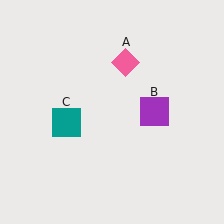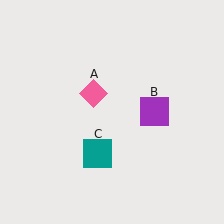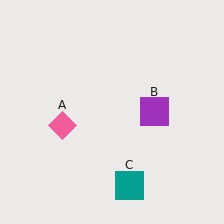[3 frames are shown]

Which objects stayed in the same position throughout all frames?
Purple square (object B) remained stationary.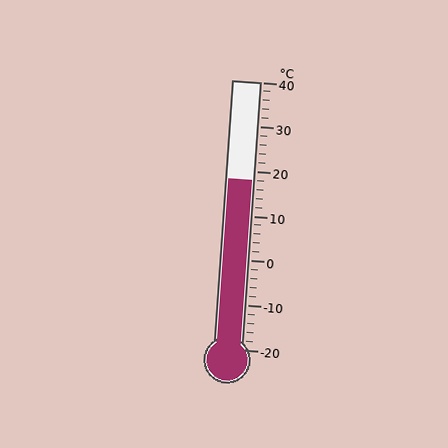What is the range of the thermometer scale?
The thermometer scale ranges from -20°C to 40°C.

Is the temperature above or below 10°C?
The temperature is above 10°C.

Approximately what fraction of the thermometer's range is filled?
The thermometer is filled to approximately 65% of its range.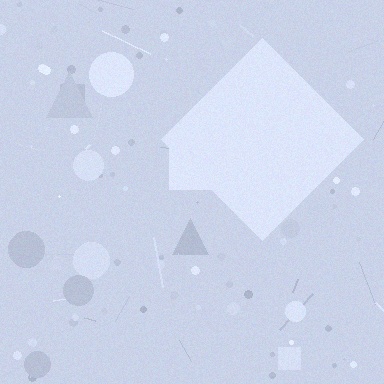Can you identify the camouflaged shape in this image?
The camouflaged shape is a diamond.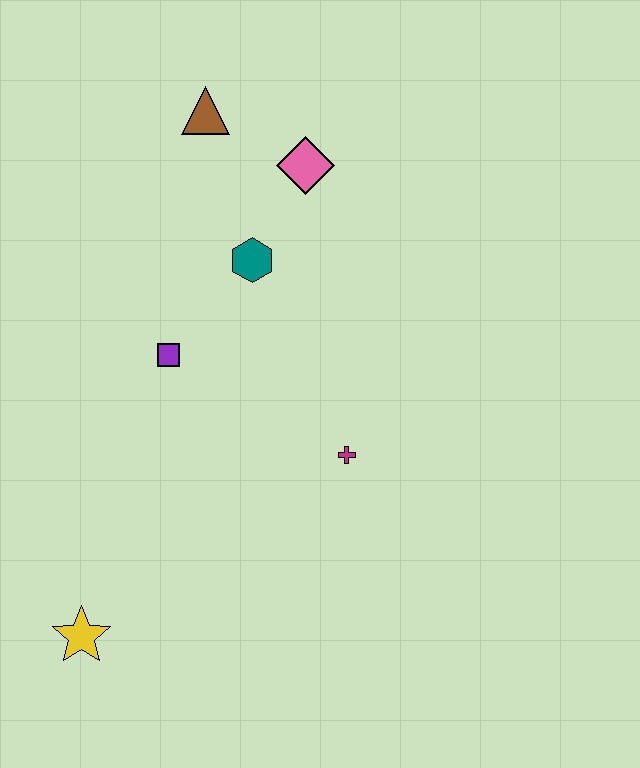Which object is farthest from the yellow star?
The brown triangle is farthest from the yellow star.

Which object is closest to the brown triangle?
The pink diamond is closest to the brown triangle.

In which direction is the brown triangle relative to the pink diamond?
The brown triangle is to the left of the pink diamond.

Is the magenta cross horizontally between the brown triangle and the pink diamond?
No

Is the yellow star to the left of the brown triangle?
Yes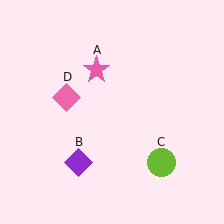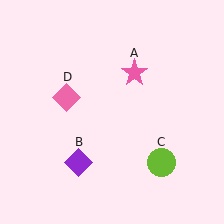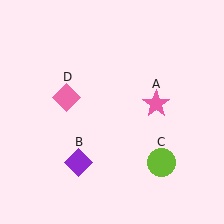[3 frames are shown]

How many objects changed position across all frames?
1 object changed position: pink star (object A).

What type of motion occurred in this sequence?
The pink star (object A) rotated clockwise around the center of the scene.